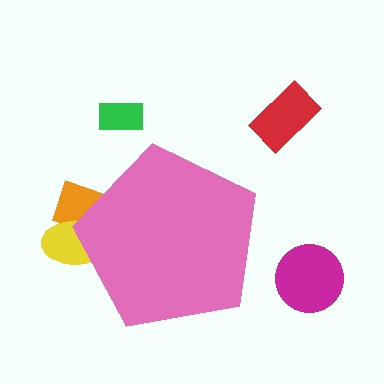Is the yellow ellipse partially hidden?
Yes, the yellow ellipse is partially hidden behind the pink pentagon.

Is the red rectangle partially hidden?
No, the red rectangle is fully visible.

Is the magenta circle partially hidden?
No, the magenta circle is fully visible.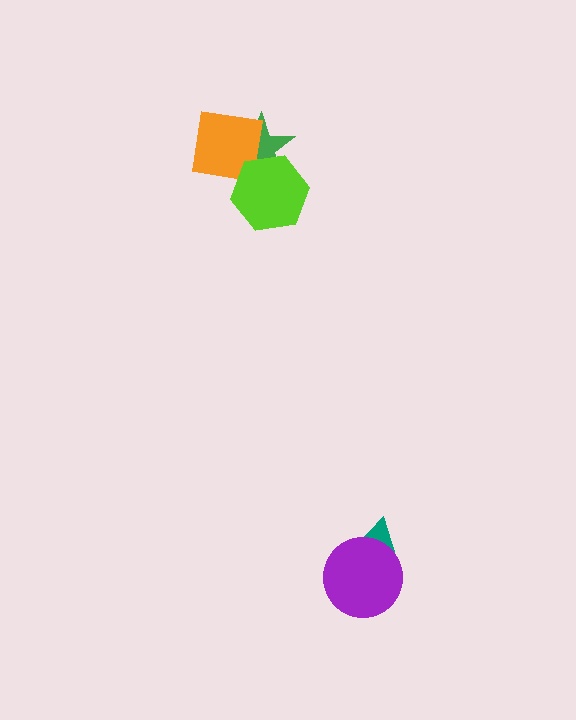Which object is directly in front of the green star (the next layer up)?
The orange square is directly in front of the green star.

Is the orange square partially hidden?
Yes, it is partially covered by another shape.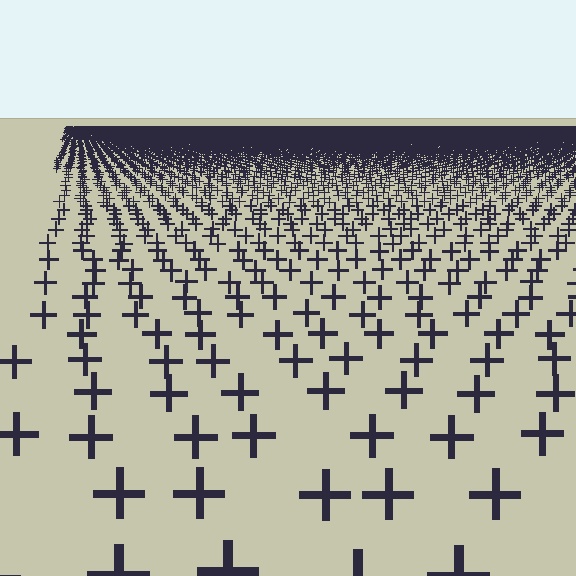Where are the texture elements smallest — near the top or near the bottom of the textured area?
Near the top.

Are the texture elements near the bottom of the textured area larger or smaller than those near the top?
Larger. Near the bottom, elements are closer to the viewer and appear at a bigger on-screen size.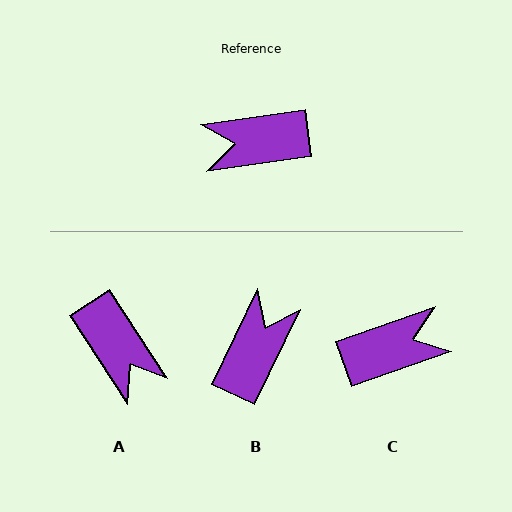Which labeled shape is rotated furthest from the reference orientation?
C, about 169 degrees away.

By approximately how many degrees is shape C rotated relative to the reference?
Approximately 169 degrees clockwise.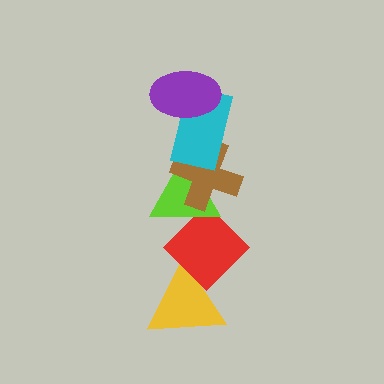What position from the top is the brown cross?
The brown cross is 3rd from the top.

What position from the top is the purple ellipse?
The purple ellipse is 1st from the top.